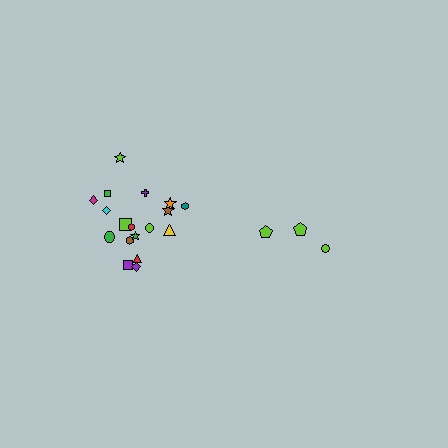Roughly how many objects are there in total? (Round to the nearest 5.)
Roughly 20 objects in total.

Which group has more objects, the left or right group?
The left group.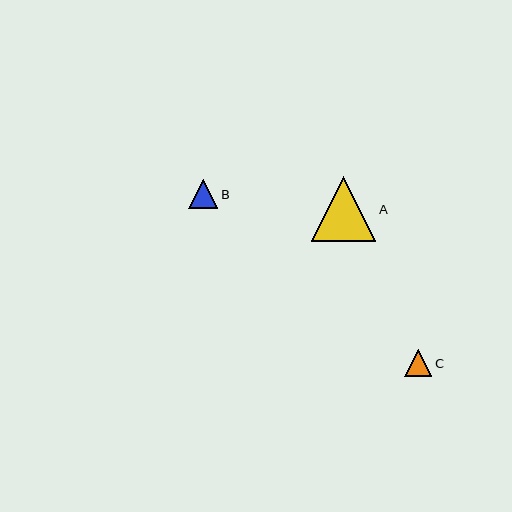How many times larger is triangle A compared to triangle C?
Triangle A is approximately 2.4 times the size of triangle C.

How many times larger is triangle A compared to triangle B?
Triangle A is approximately 2.2 times the size of triangle B.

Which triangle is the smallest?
Triangle C is the smallest with a size of approximately 27 pixels.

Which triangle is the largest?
Triangle A is the largest with a size of approximately 65 pixels.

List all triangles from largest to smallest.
From largest to smallest: A, B, C.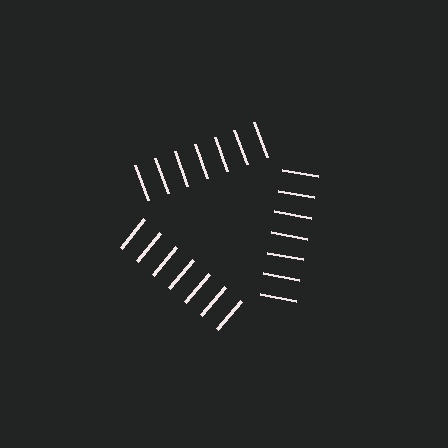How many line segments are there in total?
21 — 7 along each of the 3 edges.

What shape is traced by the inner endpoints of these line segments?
An illusory triangle — the line segments terminate on its edges but no continuous stroke is drawn.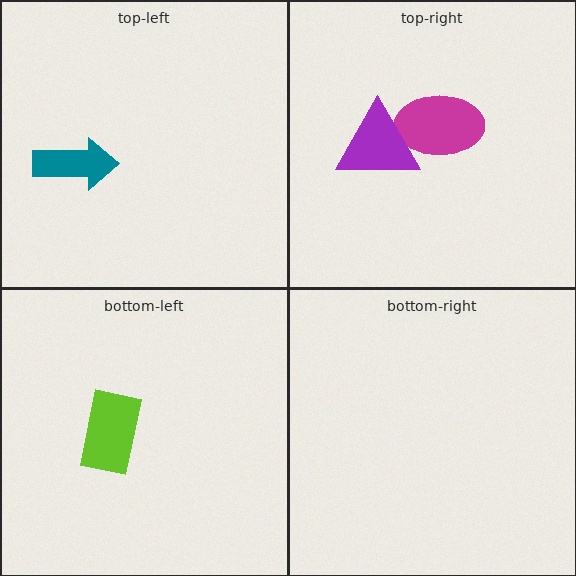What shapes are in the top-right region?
The magenta ellipse, the purple triangle.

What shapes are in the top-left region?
The teal arrow.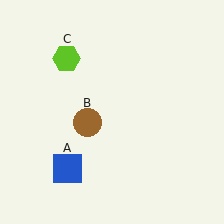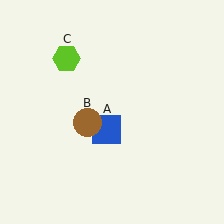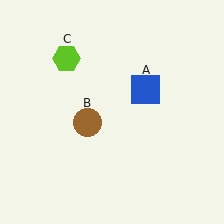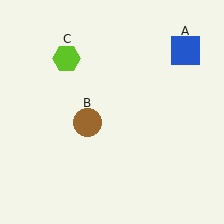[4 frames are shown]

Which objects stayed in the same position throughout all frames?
Brown circle (object B) and lime hexagon (object C) remained stationary.